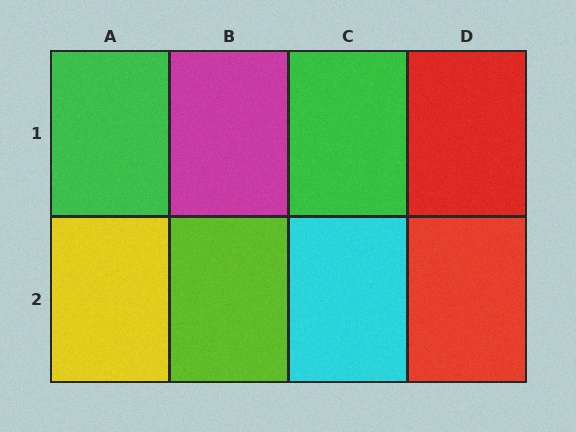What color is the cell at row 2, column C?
Cyan.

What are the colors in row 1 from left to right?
Green, magenta, green, red.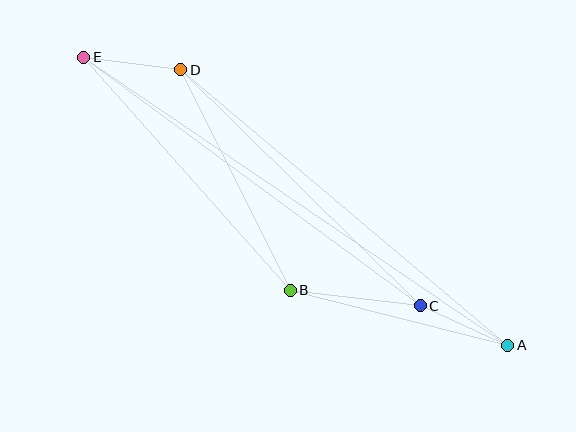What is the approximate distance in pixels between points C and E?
The distance between C and E is approximately 418 pixels.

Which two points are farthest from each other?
Points A and E are farthest from each other.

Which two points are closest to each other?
Points A and C are closest to each other.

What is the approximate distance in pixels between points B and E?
The distance between B and E is approximately 312 pixels.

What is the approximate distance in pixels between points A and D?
The distance between A and D is approximately 427 pixels.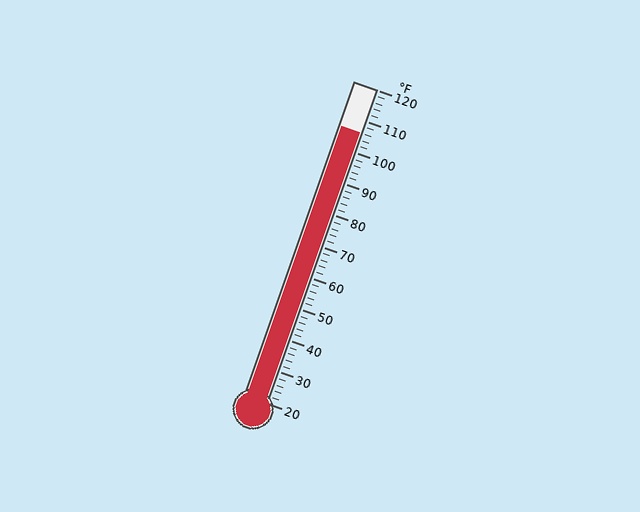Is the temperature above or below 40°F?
The temperature is above 40°F.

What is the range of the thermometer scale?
The thermometer scale ranges from 20°F to 120°F.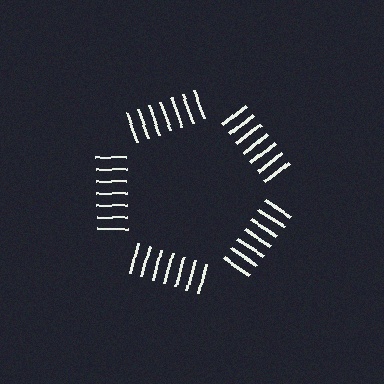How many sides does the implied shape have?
5 sides — the line-ends trace a pentagon.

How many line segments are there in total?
35 — 7 along each of the 5 edges.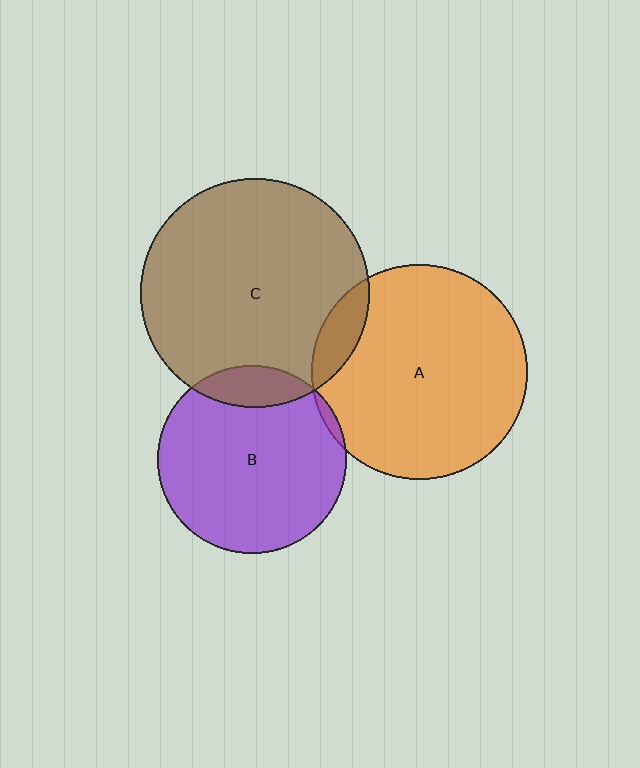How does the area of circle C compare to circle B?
Approximately 1.5 times.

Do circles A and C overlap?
Yes.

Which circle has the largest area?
Circle C (brown).